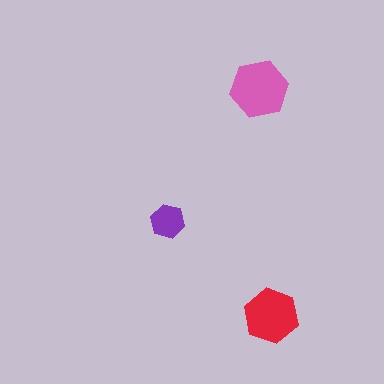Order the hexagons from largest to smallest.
the pink one, the red one, the purple one.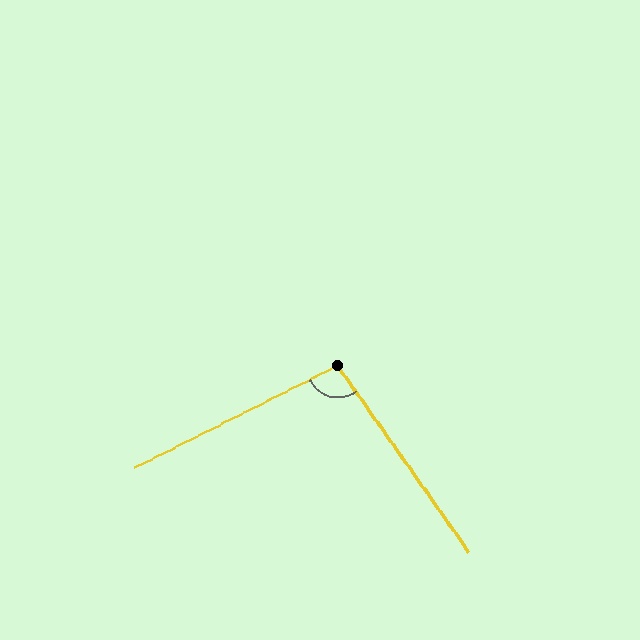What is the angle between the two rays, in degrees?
Approximately 98 degrees.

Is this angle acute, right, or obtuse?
It is obtuse.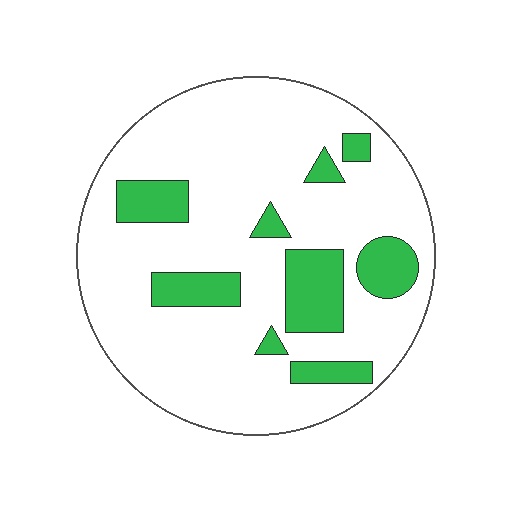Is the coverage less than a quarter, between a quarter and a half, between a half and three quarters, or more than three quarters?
Less than a quarter.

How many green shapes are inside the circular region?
9.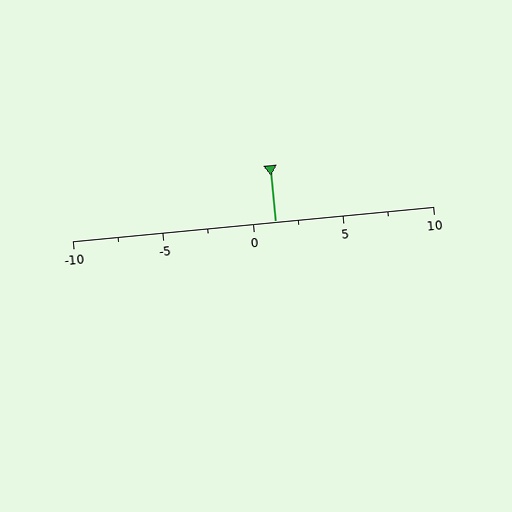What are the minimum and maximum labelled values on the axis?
The axis runs from -10 to 10.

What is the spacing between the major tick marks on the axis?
The major ticks are spaced 5 apart.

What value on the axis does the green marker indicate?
The marker indicates approximately 1.2.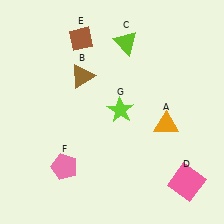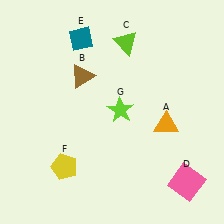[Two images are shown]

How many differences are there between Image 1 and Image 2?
There are 2 differences between the two images.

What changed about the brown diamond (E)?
In Image 1, E is brown. In Image 2, it changed to teal.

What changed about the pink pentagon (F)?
In Image 1, F is pink. In Image 2, it changed to yellow.